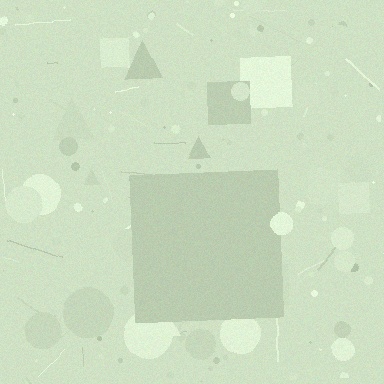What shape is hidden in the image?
A square is hidden in the image.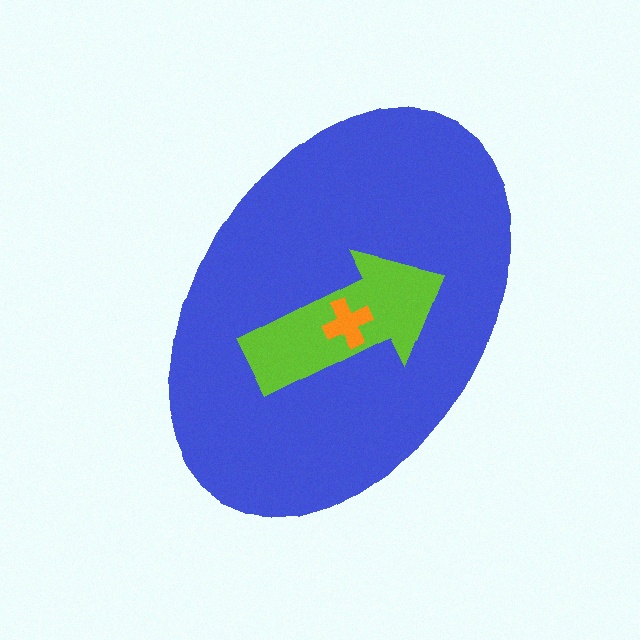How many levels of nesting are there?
3.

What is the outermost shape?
The blue ellipse.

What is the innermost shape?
The orange cross.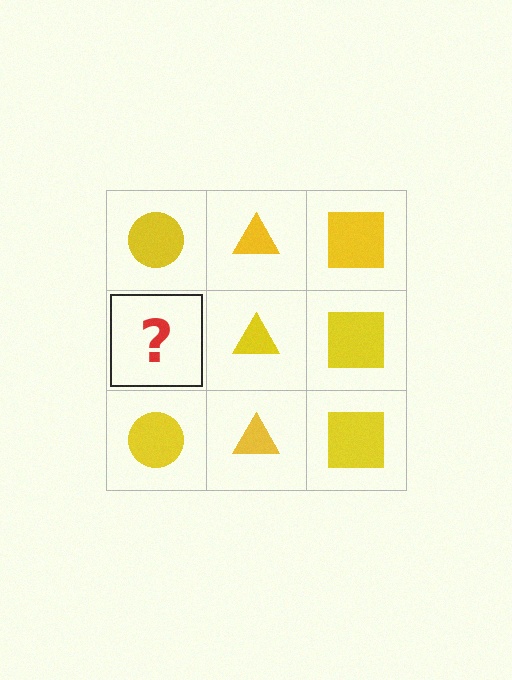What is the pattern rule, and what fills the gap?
The rule is that each column has a consistent shape. The gap should be filled with a yellow circle.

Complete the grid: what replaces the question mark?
The question mark should be replaced with a yellow circle.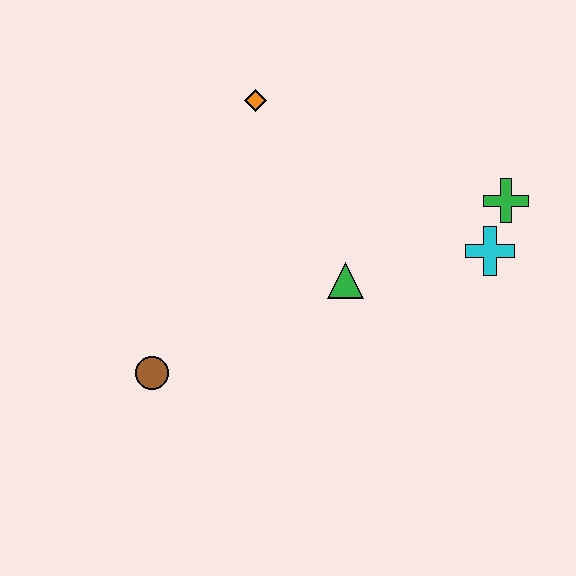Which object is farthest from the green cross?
The brown circle is farthest from the green cross.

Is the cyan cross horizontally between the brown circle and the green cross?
Yes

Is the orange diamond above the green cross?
Yes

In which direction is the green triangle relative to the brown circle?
The green triangle is to the right of the brown circle.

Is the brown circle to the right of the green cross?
No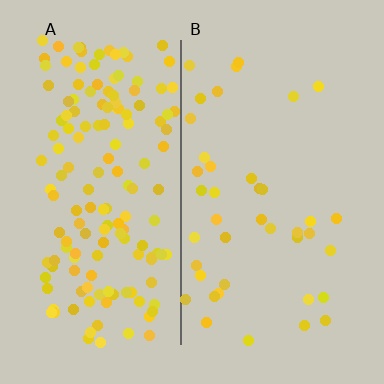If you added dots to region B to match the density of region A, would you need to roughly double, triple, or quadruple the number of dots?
Approximately quadruple.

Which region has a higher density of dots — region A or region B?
A (the left).